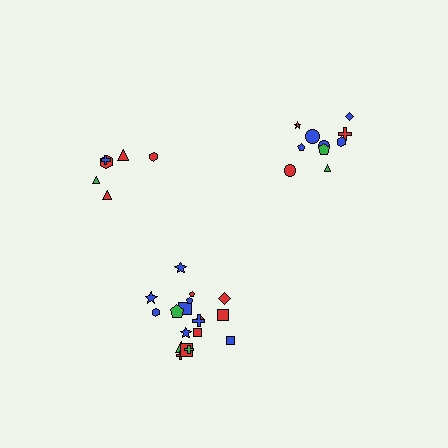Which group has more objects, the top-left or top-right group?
The top-right group.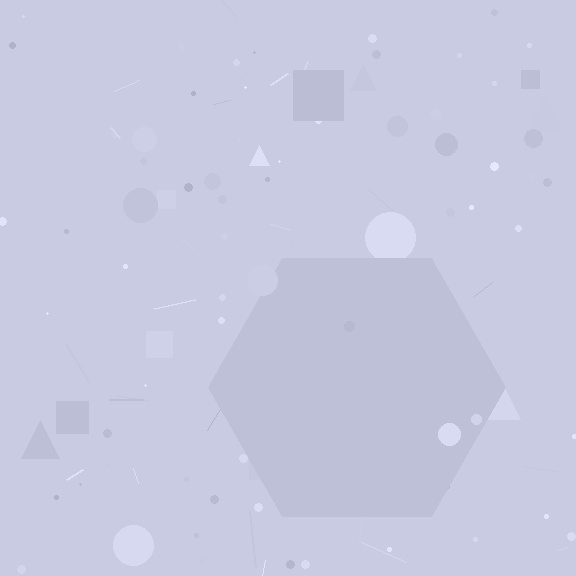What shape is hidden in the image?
A hexagon is hidden in the image.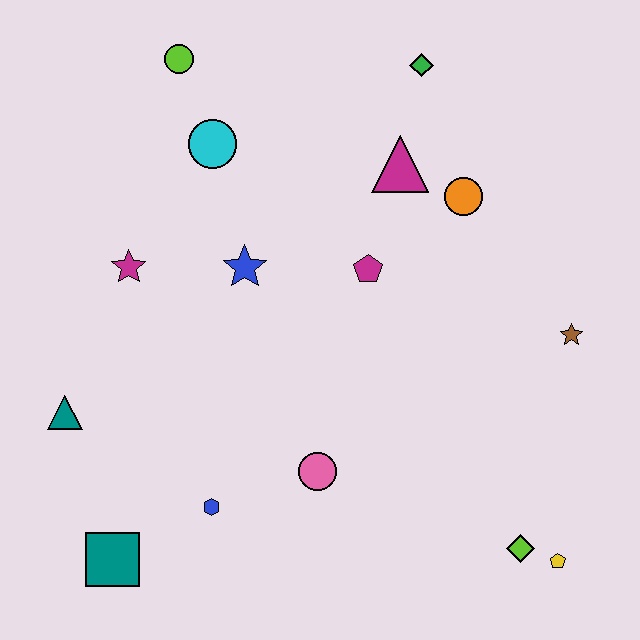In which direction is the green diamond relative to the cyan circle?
The green diamond is to the right of the cyan circle.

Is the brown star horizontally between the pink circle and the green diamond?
No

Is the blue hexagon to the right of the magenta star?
Yes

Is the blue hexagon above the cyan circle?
No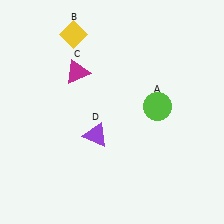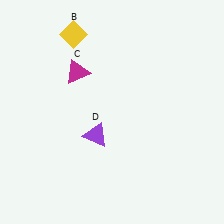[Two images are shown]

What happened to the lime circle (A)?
The lime circle (A) was removed in Image 2. It was in the top-right area of Image 1.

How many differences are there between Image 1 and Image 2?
There is 1 difference between the two images.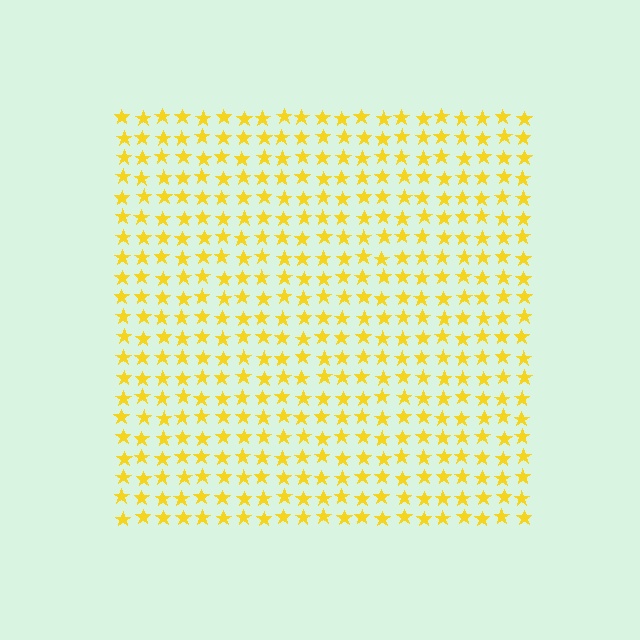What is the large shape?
The large shape is a square.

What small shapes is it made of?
It is made of small stars.